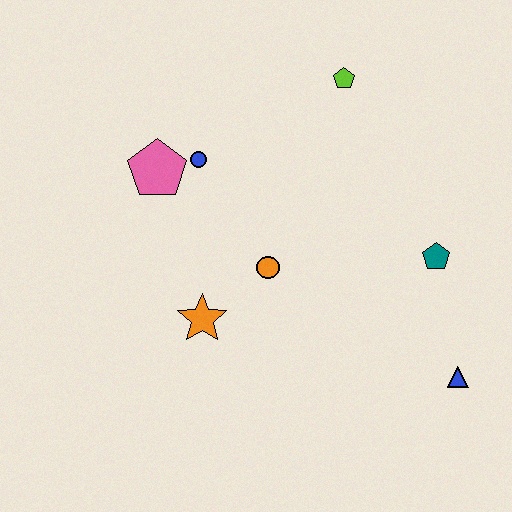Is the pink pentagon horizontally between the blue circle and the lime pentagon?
No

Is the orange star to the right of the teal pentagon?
No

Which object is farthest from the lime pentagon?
The blue triangle is farthest from the lime pentagon.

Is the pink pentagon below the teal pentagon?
No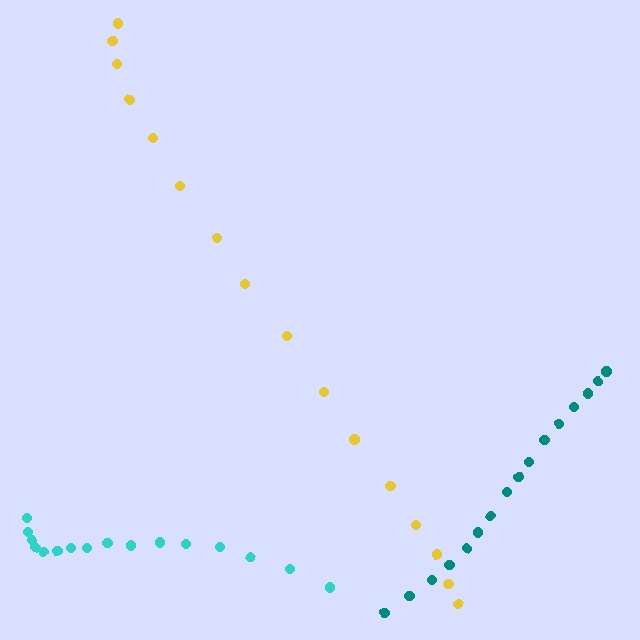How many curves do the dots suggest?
There are 3 distinct paths.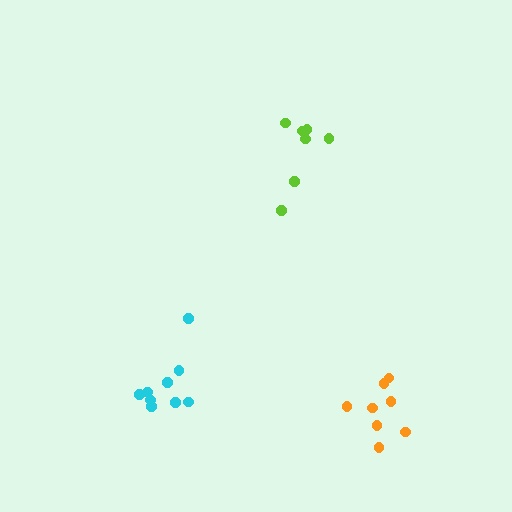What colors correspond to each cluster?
The clusters are colored: lime, orange, cyan.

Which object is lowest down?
The orange cluster is bottommost.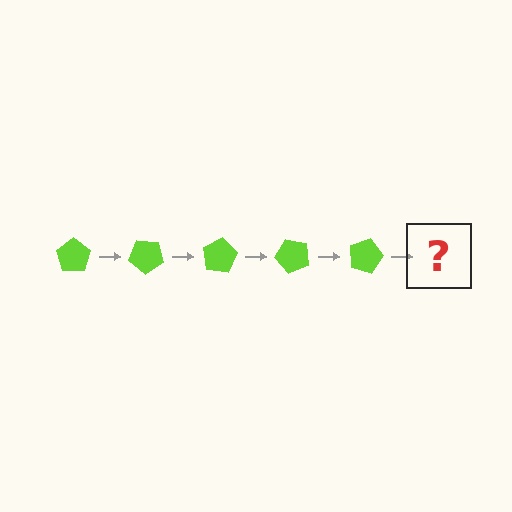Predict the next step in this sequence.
The next step is a lime pentagon rotated 200 degrees.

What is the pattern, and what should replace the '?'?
The pattern is that the pentagon rotates 40 degrees each step. The '?' should be a lime pentagon rotated 200 degrees.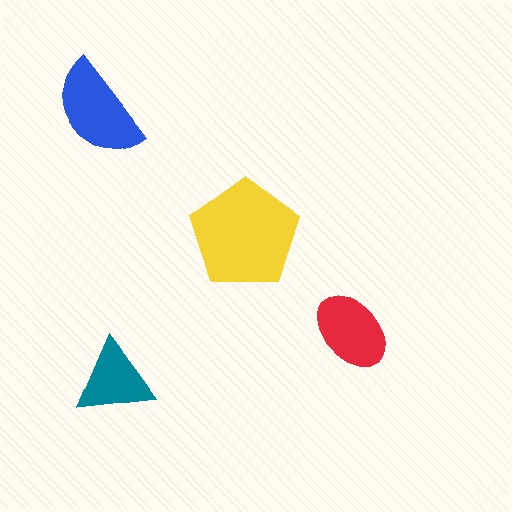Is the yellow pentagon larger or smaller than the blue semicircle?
Larger.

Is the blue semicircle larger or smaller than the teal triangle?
Larger.